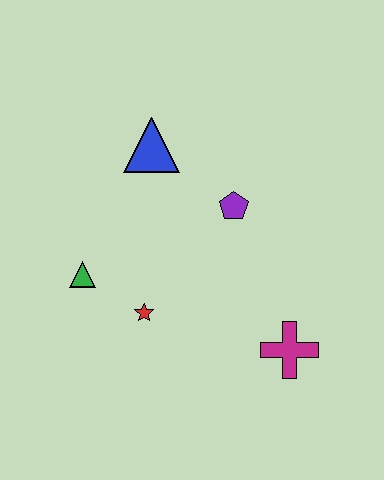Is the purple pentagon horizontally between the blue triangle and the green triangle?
No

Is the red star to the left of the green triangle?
No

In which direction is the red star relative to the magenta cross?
The red star is to the left of the magenta cross.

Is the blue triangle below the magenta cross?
No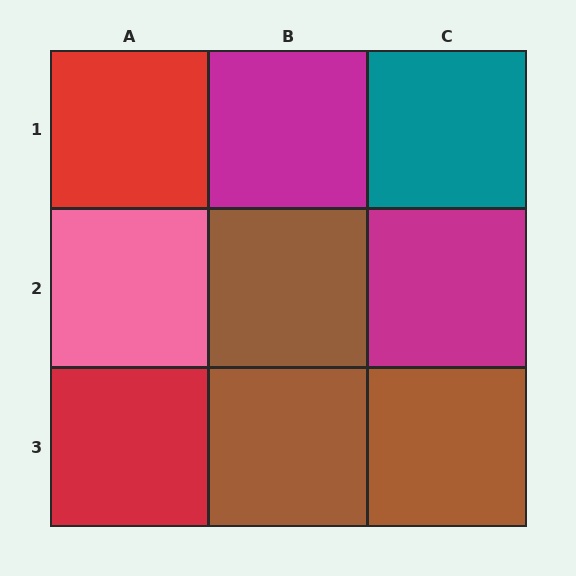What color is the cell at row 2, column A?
Pink.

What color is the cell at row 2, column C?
Magenta.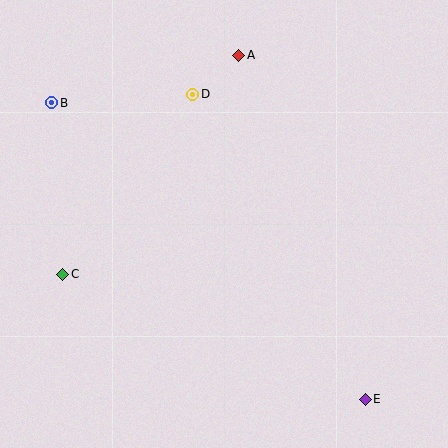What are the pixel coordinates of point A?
Point A is at (239, 55).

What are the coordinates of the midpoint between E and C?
The midpoint between E and C is at (214, 337).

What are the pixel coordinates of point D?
Point D is at (193, 94).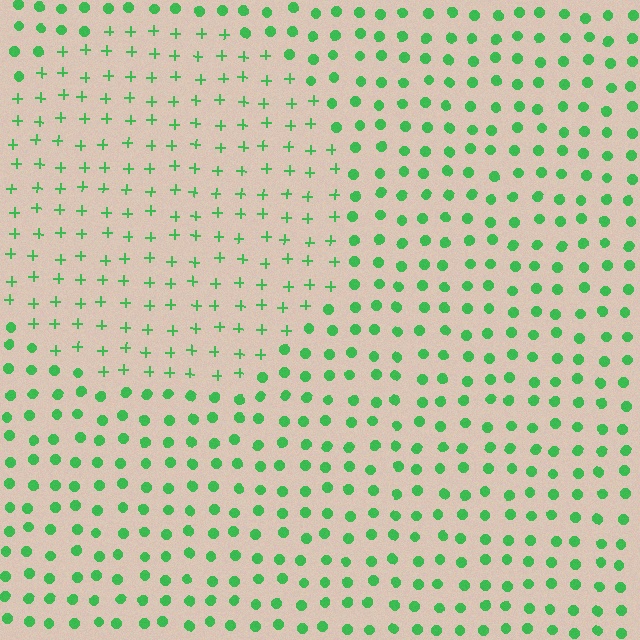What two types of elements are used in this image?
The image uses plus signs inside the circle region and circles outside it.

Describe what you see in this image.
The image is filled with small green elements arranged in a uniform grid. A circle-shaped region contains plus signs, while the surrounding area contains circles. The boundary is defined purely by the change in element shape.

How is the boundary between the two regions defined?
The boundary is defined by a change in element shape: plus signs inside vs. circles outside. All elements share the same color and spacing.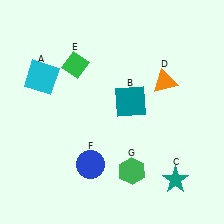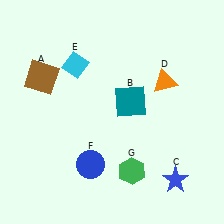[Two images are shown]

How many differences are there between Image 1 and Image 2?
There are 3 differences between the two images.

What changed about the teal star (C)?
In Image 1, C is teal. In Image 2, it changed to blue.